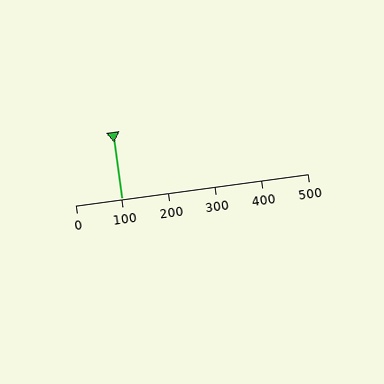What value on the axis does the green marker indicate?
The marker indicates approximately 100.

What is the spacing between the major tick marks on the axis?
The major ticks are spaced 100 apart.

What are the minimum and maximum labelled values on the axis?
The axis runs from 0 to 500.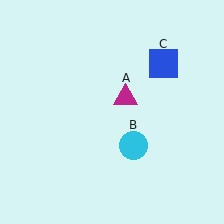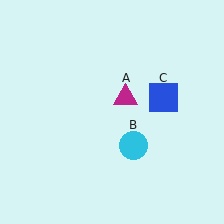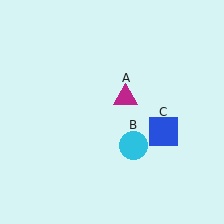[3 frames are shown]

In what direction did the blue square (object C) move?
The blue square (object C) moved down.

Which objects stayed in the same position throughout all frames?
Magenta triangle (object A) and cyan circle (object B) remained stationary.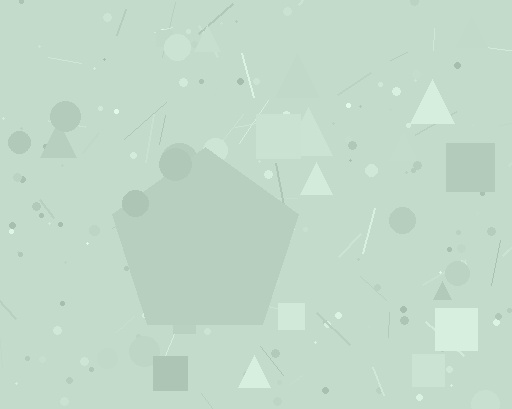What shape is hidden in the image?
A pentagon is hidden in the image.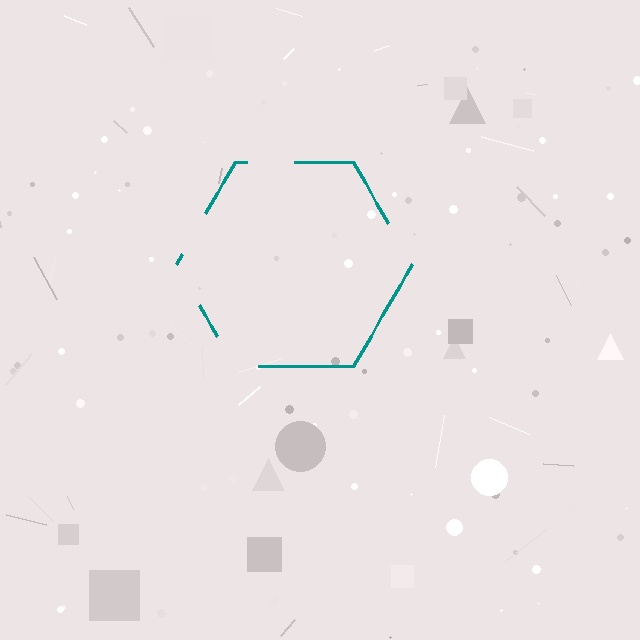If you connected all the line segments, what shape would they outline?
They would outline a hexagon.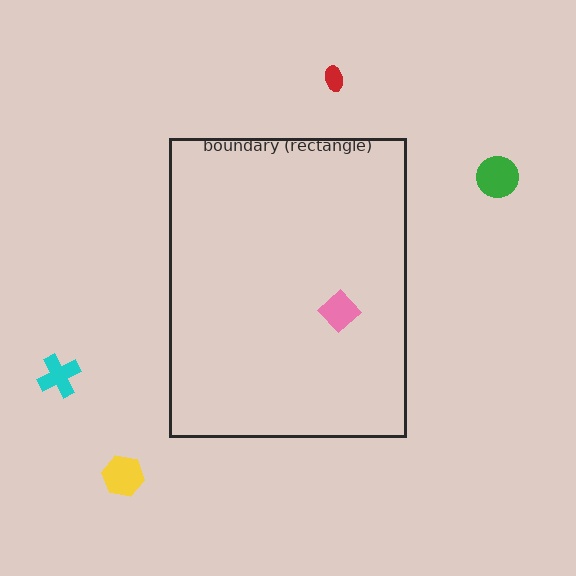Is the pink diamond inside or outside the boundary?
Inside.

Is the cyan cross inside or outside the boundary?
Outside.